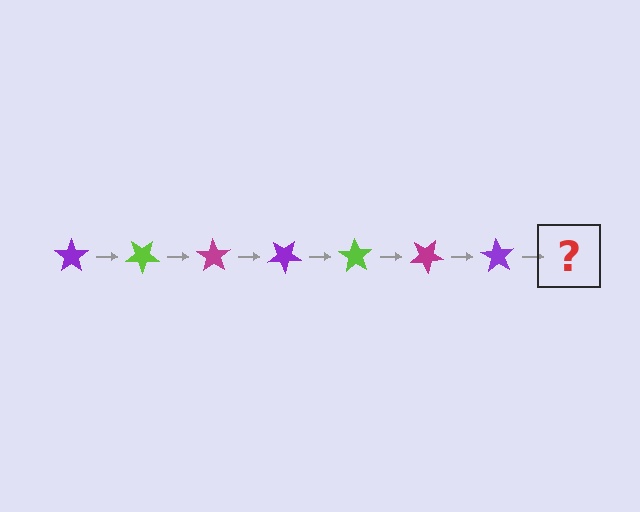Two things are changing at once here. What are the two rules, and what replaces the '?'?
The two rules are that it rotates 35 degrees each step and the color cycles through purple, lime, and magenta. The '?' should be a lime star, rotated 245 degrees from the start.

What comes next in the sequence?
The next element should be a lime star, rotated 245 degrees from the start.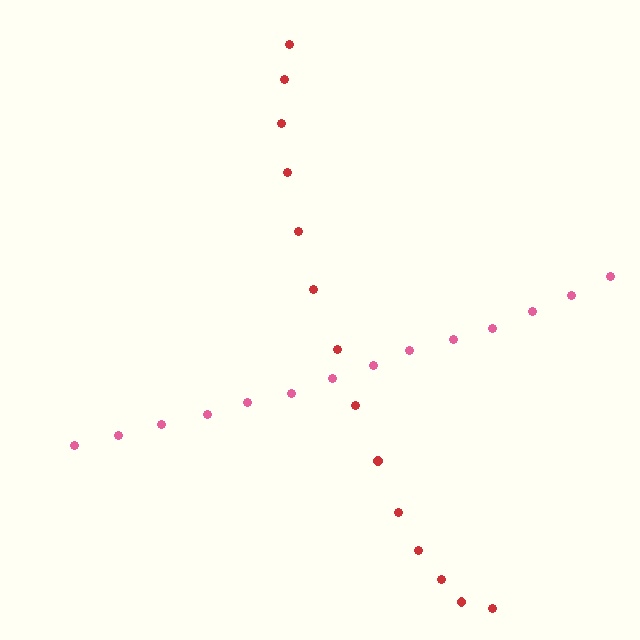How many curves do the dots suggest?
There are 2 distinct paths.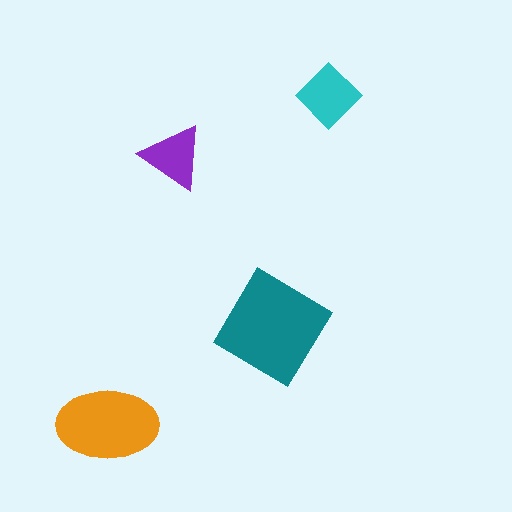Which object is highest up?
The cyan diamond is topmost.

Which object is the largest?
The teal diamond.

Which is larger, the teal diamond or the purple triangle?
The teal diamond.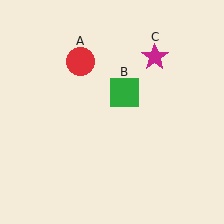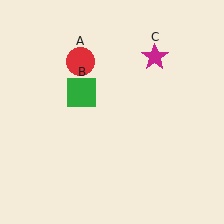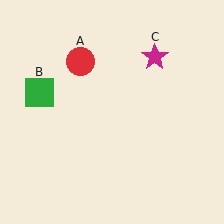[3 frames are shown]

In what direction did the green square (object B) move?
The green square (object B) moved left.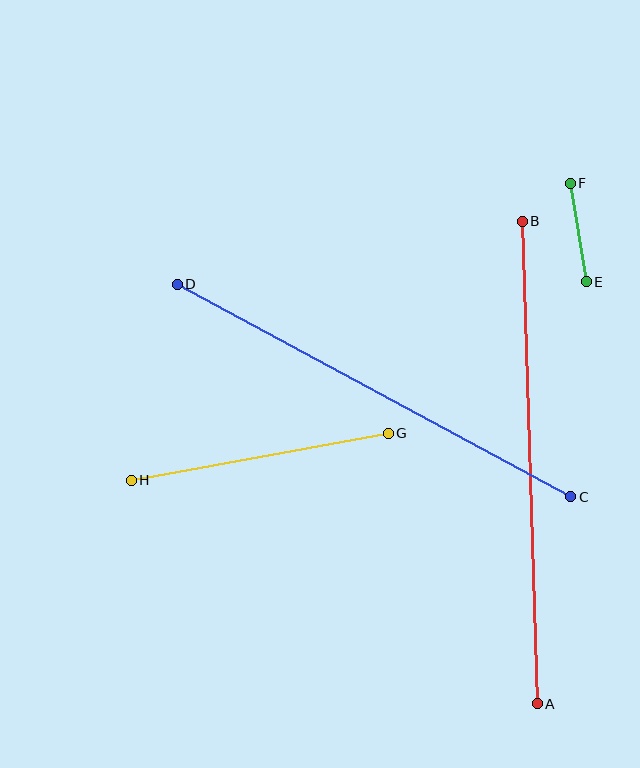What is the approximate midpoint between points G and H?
The midpoint is at approximately (260, 457) pixels.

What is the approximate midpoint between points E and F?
The midpoint is at approximately (578, 233) pixels.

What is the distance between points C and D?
The distance is approximately 447 pixels.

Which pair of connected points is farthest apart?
Points A and B are farthest apart.